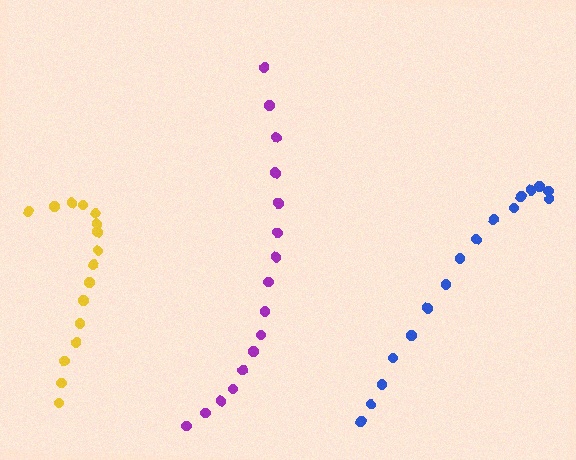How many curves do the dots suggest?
There are 3 distinct paths.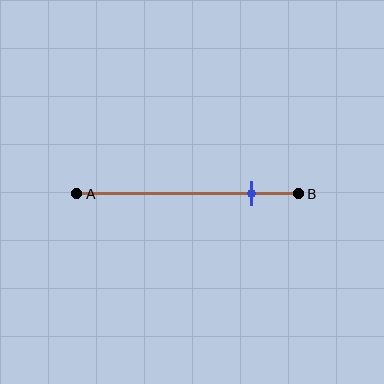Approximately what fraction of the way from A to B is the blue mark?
The blue mark is approximately 80% of the way from A to B.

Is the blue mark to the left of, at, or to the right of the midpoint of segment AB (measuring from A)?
The blue mark is to the right of the midpoint of segment AB.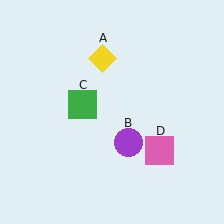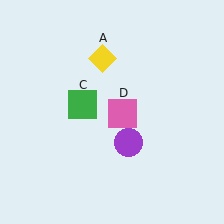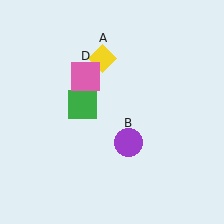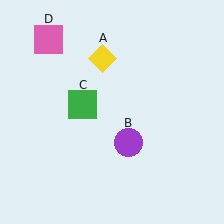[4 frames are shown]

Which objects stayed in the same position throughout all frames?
Yellow diamond (object A) and purple circle (object B) and green square (object C) remained stationary.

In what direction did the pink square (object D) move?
The pink square (object D) moved up and to the left.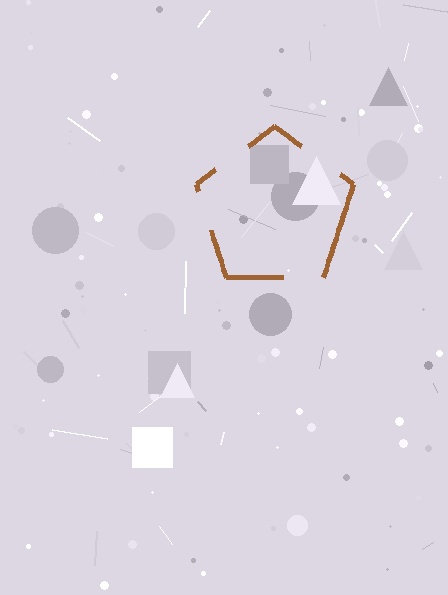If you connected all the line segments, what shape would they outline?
They would outline a pentagon.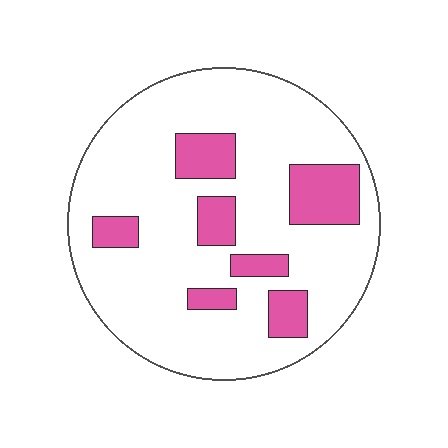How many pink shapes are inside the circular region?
7.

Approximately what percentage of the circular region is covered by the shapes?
Approximately 20%.